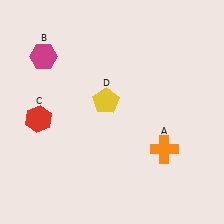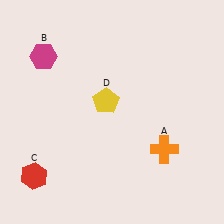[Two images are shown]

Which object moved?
The red hexagon (C) moved down.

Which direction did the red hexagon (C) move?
The red hexagon (C) moved down.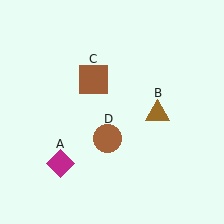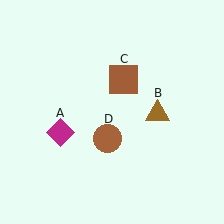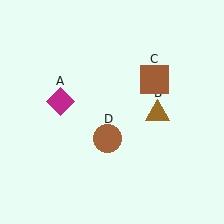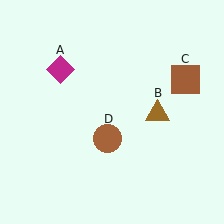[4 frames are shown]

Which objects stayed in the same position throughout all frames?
Brown triangle (object B) and brown circle (object D) remained stationary.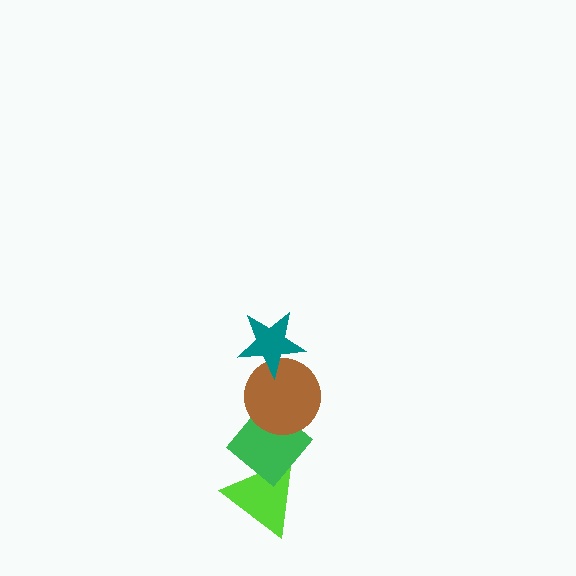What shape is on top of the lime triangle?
The green diamond is on top of the lime triangle.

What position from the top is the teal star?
The teal star is 1st from the top.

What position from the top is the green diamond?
The green diamond is 3rd from the top.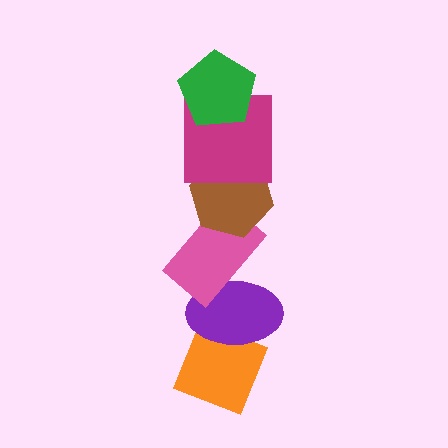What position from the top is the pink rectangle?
The pink rectangle is 4th from the top.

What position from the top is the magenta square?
The magenta square is 2nd from the top.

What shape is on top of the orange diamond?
The purple ellipse is on top of the orange diamond.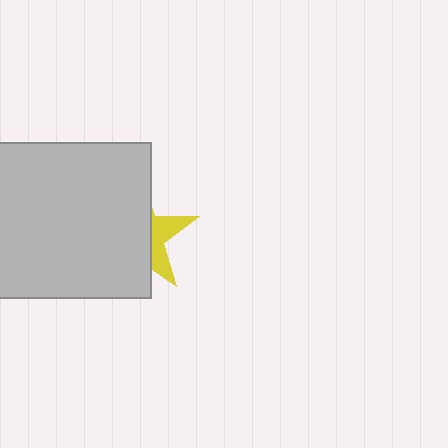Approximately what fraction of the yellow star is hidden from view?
Roughly 69% of the yellow star is hidden behind the light gray square.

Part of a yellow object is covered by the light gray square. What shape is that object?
It is a star.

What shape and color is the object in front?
The object in front is a light gray square.